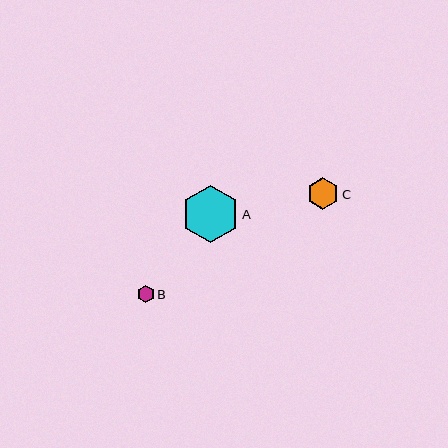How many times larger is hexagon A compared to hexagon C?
Hexagon A is approximately 1.8 times the size of hexagon C.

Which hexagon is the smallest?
Hexagon B is the smallest with a size of approximately 17 pixels.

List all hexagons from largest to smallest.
From largest to smallest: A, C, B.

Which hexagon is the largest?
Hexagon A is the largest with a size of approximately 57 pixels.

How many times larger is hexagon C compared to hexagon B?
Hexagon C is approximately 1.9 times the size of hexagon B.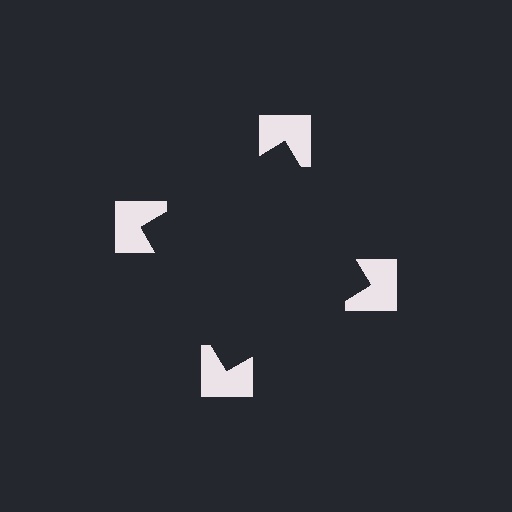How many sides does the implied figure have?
4 sides.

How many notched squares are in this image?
There are 4 — one at each vertex of the illusory square.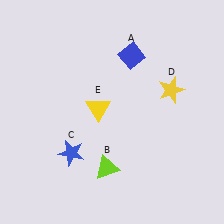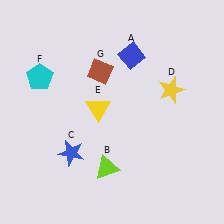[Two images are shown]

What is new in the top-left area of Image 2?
A cyan pentagon (F) was added in the top-left area of Image 2.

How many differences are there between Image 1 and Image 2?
There are 2 differences between the two images.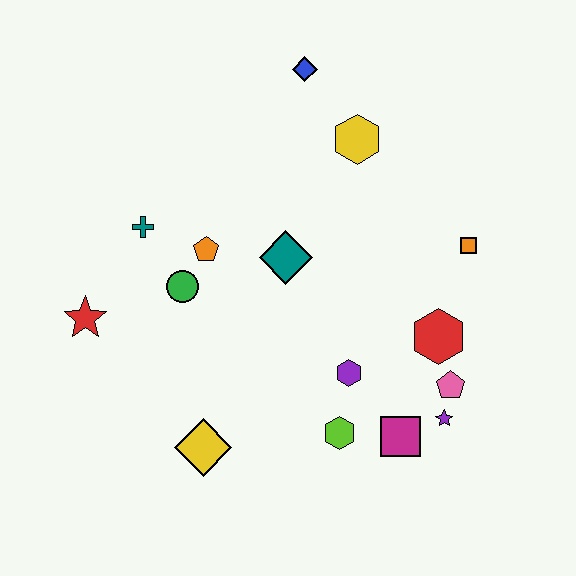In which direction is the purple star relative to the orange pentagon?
The purple star is to the right of the orange pentagon.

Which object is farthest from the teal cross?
The purple star is farthest from the teal cross.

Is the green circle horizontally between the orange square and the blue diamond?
No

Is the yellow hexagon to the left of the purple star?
Yes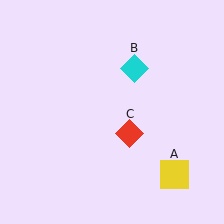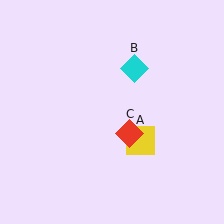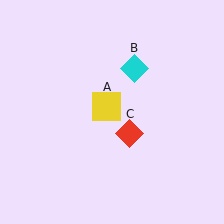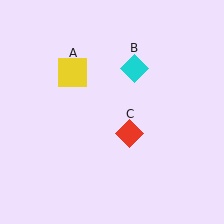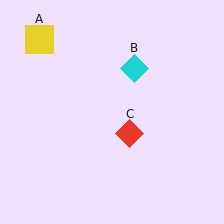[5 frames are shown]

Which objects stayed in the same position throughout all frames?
Cyan diamond (object B) and red diamond (object C) remained stationary.